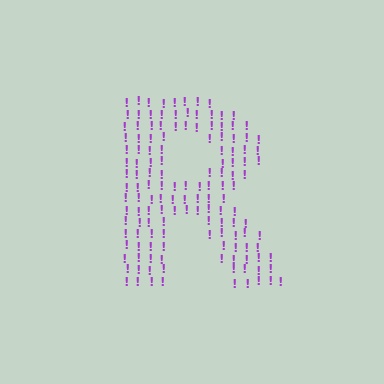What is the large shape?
The large shape is the letter R.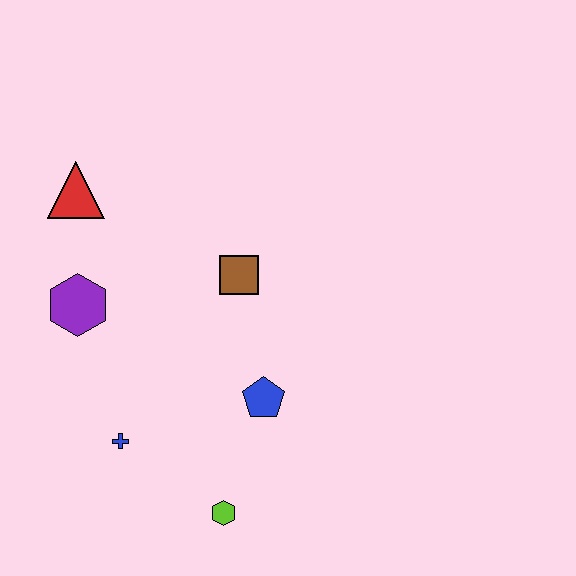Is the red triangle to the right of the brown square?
No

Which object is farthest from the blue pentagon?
The red triangle is farthest from the blue pentagon.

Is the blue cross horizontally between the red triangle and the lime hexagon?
Yes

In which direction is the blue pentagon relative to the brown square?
The blue pentagon is below the brown square.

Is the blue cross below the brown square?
Yes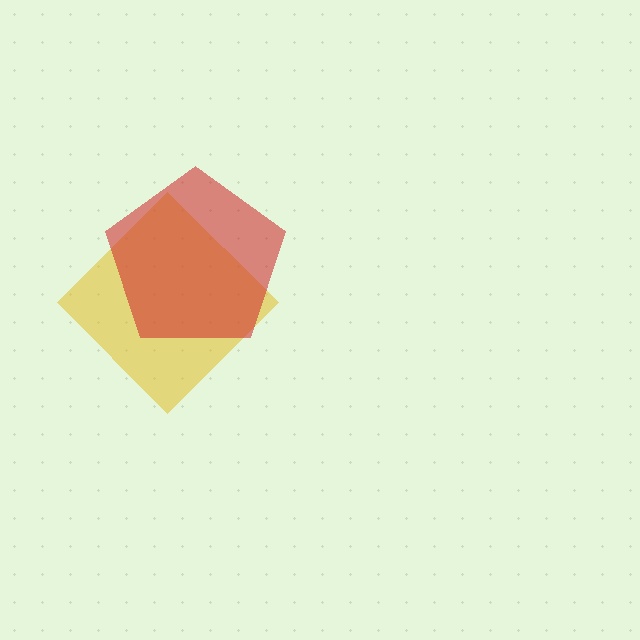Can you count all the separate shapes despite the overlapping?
Yes, there are 2 separate shapes.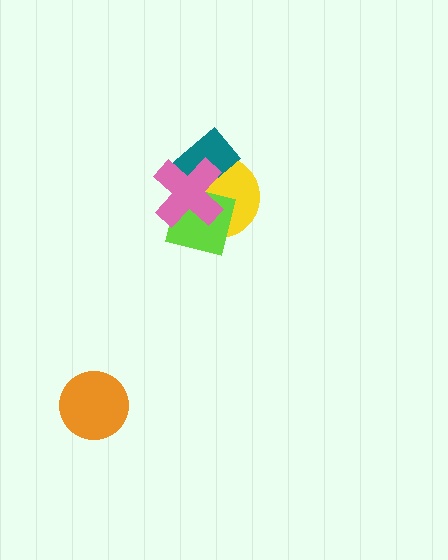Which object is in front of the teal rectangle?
The pink cross is in front of the teal rectangle.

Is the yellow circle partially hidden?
Yes, it is partially covered by another shape.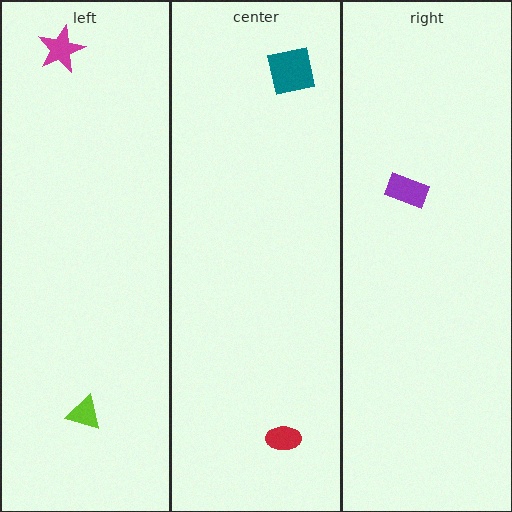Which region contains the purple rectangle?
The right region.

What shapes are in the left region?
The magenta star, the lime triangle.